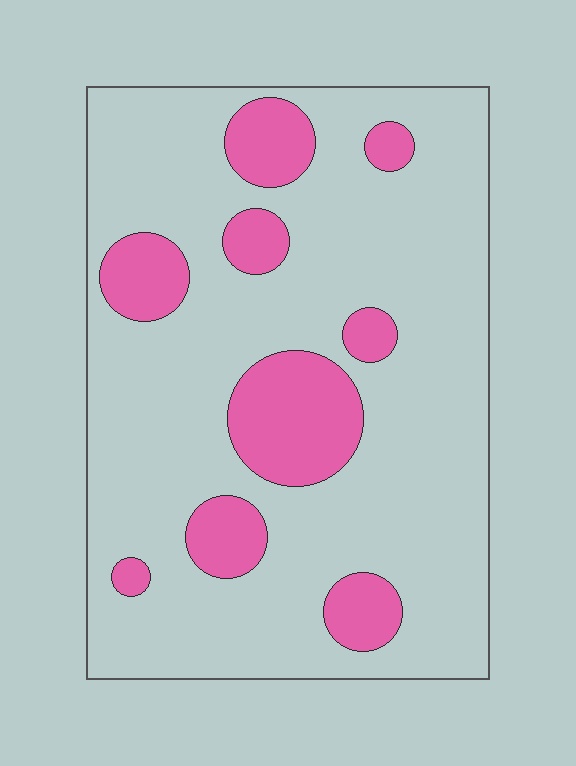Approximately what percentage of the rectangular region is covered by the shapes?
Approximately 20%.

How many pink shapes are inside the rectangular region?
9.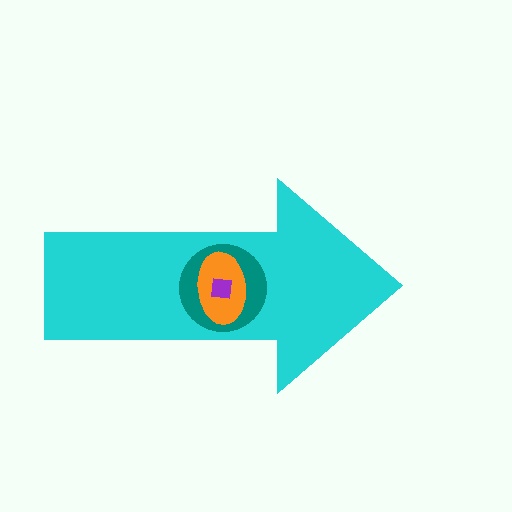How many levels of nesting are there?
4.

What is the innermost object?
The purple square.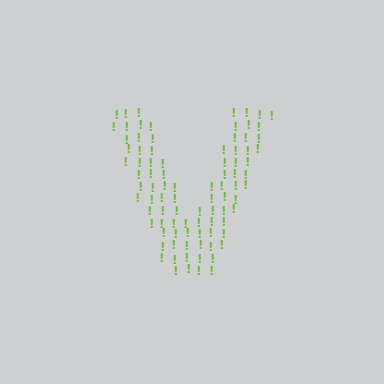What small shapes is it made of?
It is made of small exclamation marks.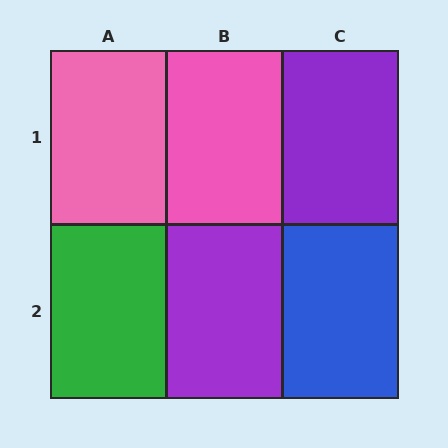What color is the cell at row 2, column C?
Blue.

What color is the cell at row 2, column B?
Purple.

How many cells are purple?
2 cells are purple.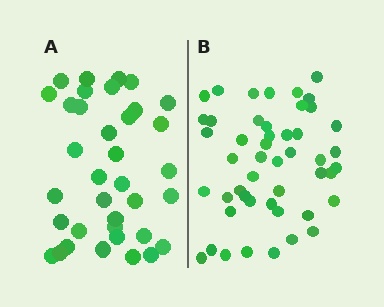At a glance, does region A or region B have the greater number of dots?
Region B (the right region) has more dots.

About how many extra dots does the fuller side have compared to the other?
Region B has roughly 12 or so more dots than region A.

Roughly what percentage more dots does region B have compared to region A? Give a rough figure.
About 35% more.